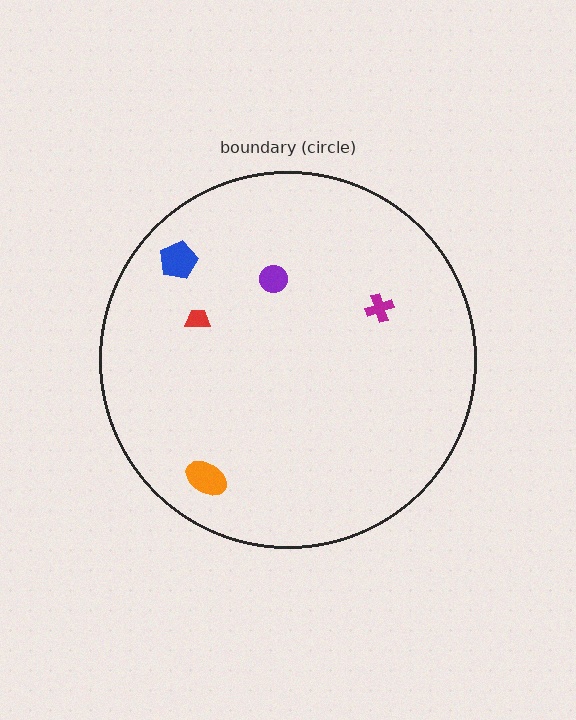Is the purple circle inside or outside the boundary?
Inside.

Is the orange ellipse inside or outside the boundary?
Inside.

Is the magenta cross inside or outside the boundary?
Inside.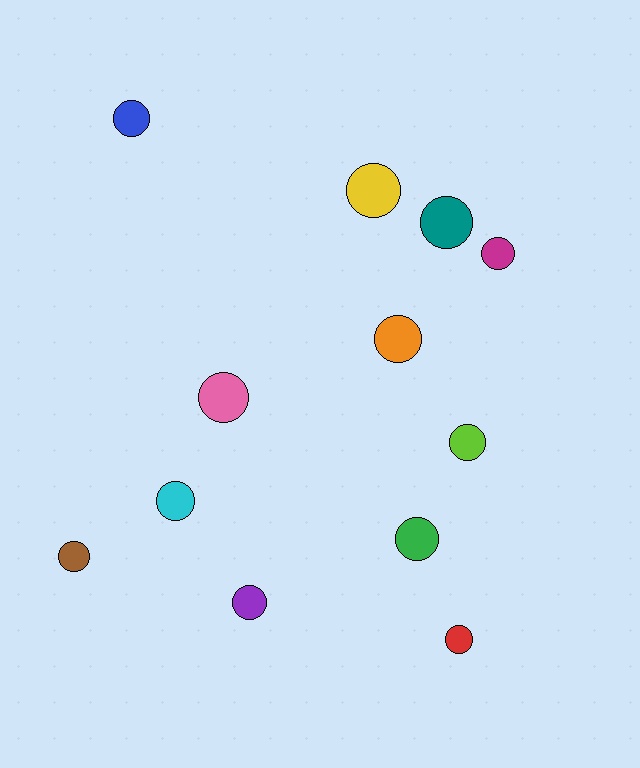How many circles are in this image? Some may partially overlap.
There are 12 circles.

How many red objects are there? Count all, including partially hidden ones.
There is 1 red object.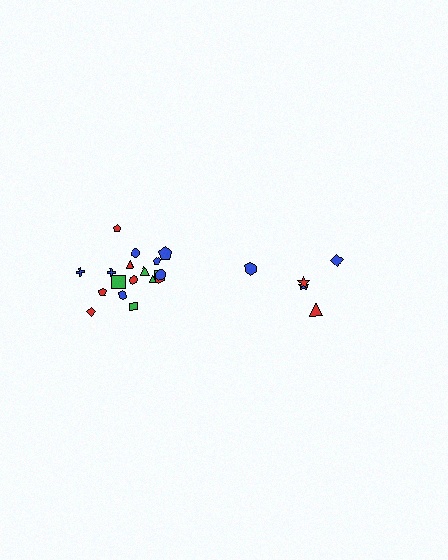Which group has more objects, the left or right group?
The left group.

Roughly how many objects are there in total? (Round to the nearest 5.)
Roughly 25 objects in total.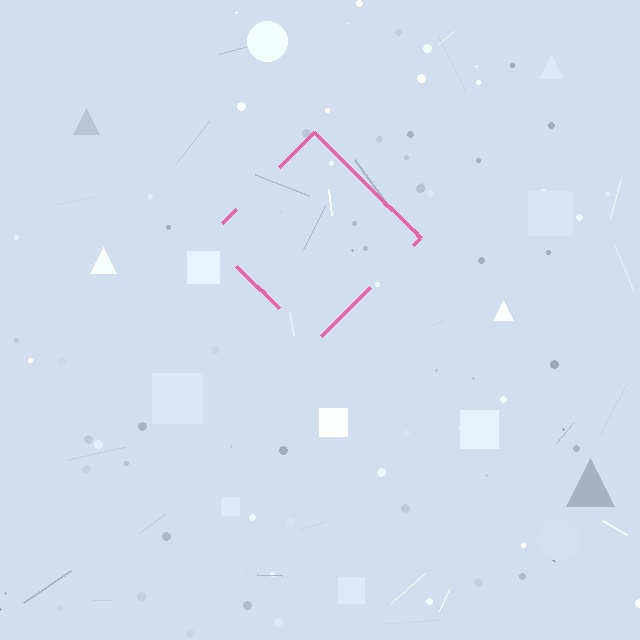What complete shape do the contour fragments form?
The contour fragments form a diamond.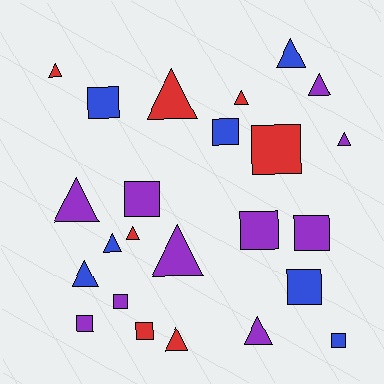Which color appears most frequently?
Purple, with 10 objects.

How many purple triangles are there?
There are 5 purple triangles.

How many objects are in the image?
There are 24 objects.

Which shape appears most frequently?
Triangle, with 13 objects.